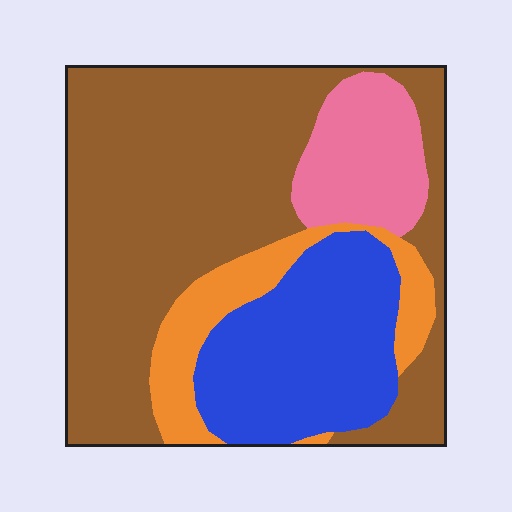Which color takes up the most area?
Brown, at roughly 55%.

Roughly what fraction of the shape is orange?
Orange covers roughly 10% of the shape.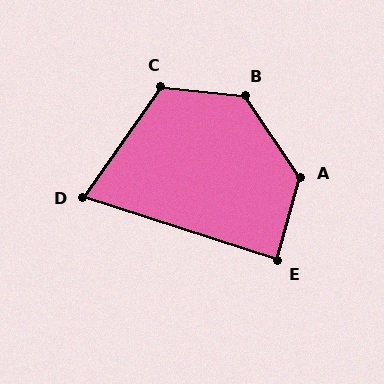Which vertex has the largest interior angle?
B, at approximately 130 degrees.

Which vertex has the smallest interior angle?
D, at approximately 73 degrees.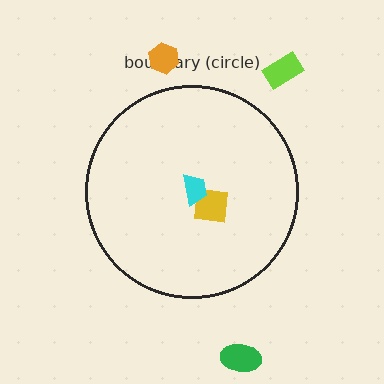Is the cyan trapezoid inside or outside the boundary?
Inside.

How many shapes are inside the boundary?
2 inside, 3 outside.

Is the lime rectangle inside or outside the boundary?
Outside.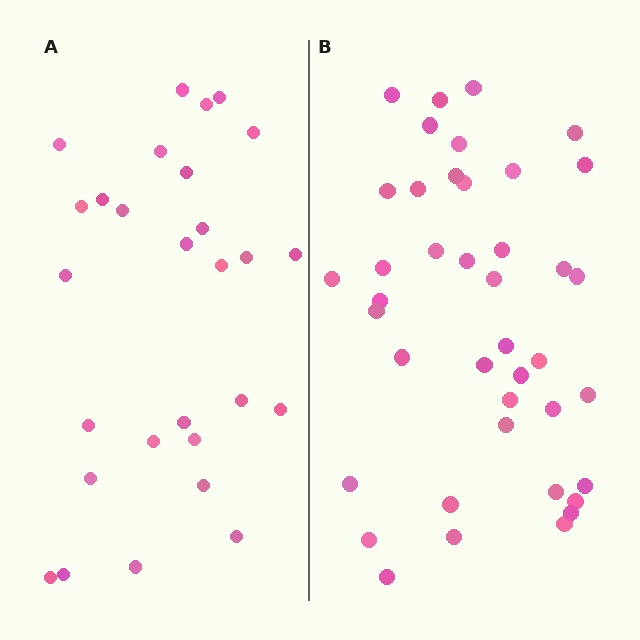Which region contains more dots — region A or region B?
Region B (the right region) has more dots.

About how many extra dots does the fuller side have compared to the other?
Region B has approximately 15 more dots than region A.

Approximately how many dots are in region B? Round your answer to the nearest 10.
About 40 dots. (The exact count is 41, which rounds to 40.)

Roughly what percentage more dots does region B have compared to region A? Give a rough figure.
About 45% more.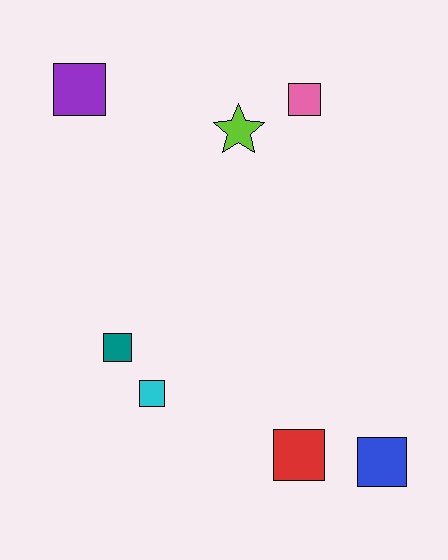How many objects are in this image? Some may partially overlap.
There are 7 objects.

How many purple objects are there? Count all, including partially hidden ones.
There is 1 purple object.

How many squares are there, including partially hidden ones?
There are 6 squares.